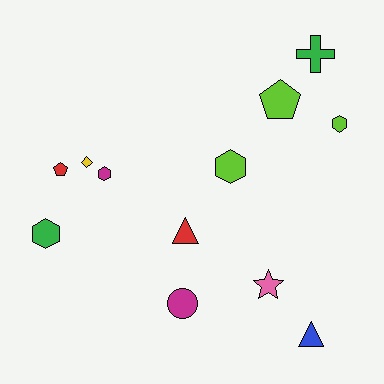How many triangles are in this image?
There are 2 triangles.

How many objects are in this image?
There are 12 objects.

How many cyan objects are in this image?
There are no cyan objects.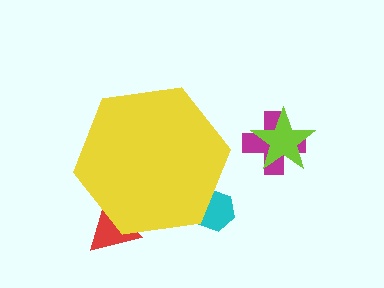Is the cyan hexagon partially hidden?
Yes, the cyan hexagon is partially hidden behind the yellow hexagon.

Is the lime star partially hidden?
No, the lime star is fully visible.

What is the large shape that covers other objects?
A yellow hexagon.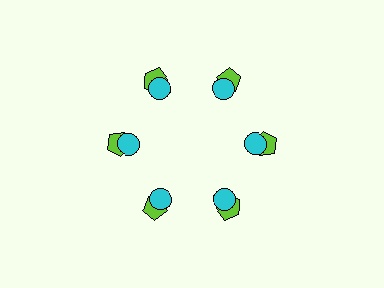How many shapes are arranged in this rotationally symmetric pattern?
There are 12 shapes, arranged in 6 groups of 2.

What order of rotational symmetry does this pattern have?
This pattern has 6-fold rotational symmetry.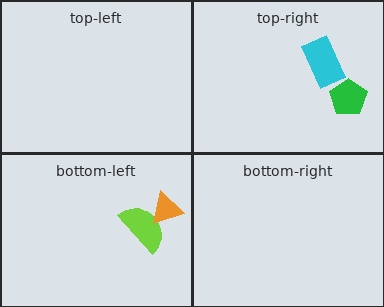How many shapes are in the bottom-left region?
2.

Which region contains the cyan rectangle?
The top-right region.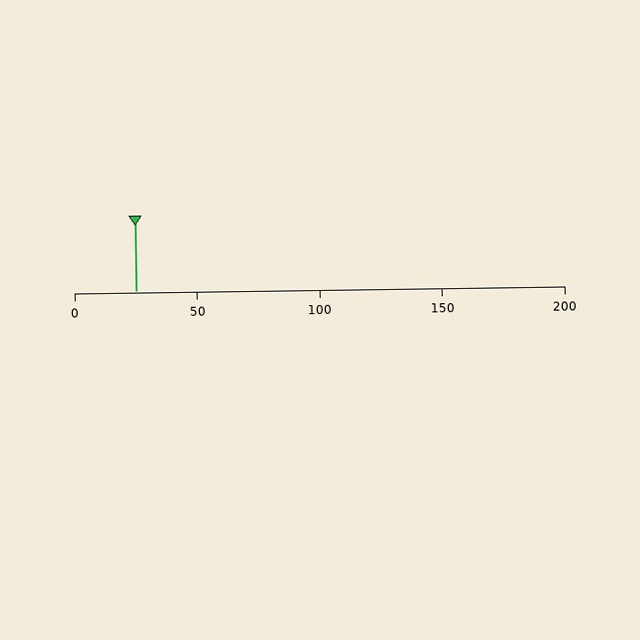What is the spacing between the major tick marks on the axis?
The major ticks are spaced 50 apart.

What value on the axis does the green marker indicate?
The marker indicates approximately 25.